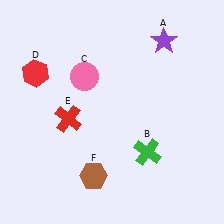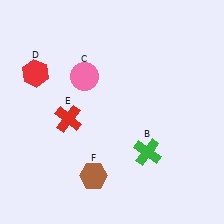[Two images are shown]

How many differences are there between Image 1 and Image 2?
There is 1 difference between the two images.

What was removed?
The purple star (A) was removed in Image 2.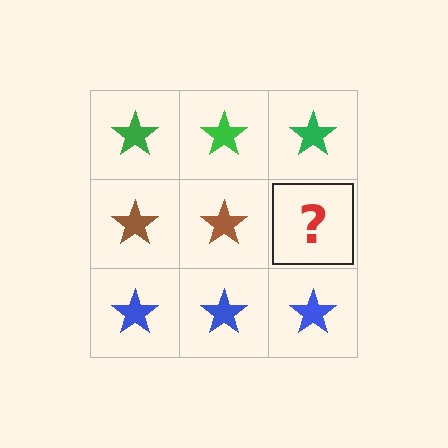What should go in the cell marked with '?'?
The missing cell should contain a brown star.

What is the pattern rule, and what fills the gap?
The rule is that each row has a consistent color. The gap should be filled with a brown star.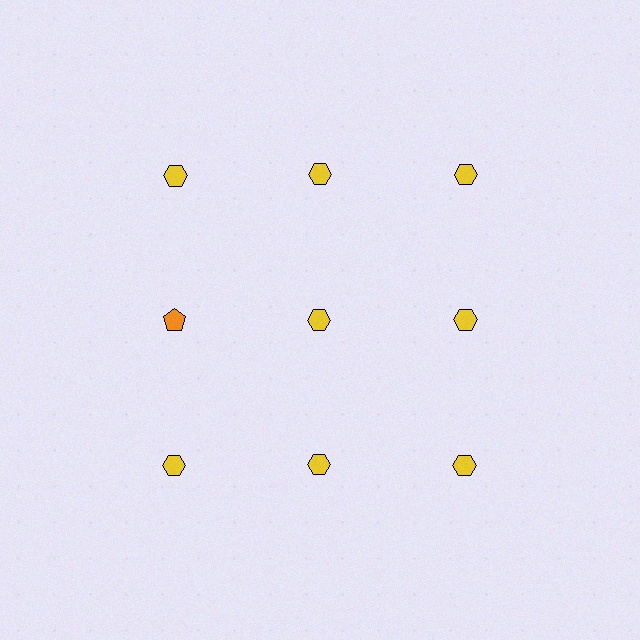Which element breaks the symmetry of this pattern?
The orange pentagon in the second row, leftmost column breaks the symmetry. All other shapes are yellow hexagons.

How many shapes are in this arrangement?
There are 9 shapes arranged in a grid pattern.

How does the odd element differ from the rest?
It differs in both color (orange instead of yellow) and shape (pentagon instead of hexagon).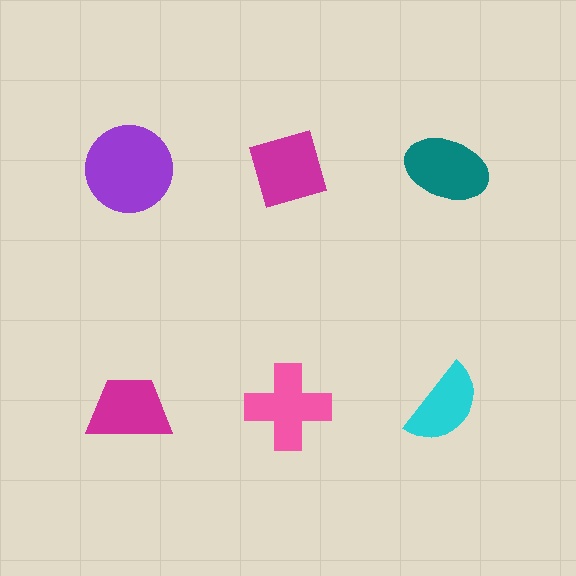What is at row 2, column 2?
A pink cross.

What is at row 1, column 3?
A teal ellipse.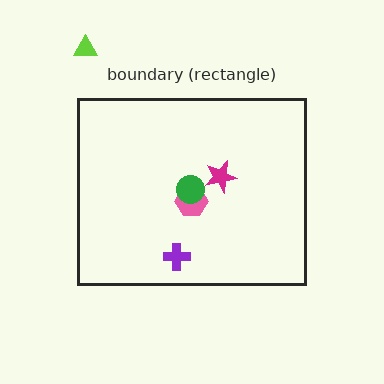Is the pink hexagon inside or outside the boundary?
Inside.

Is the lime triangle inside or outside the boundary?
Outside.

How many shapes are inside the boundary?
4 inside, 1 outside.